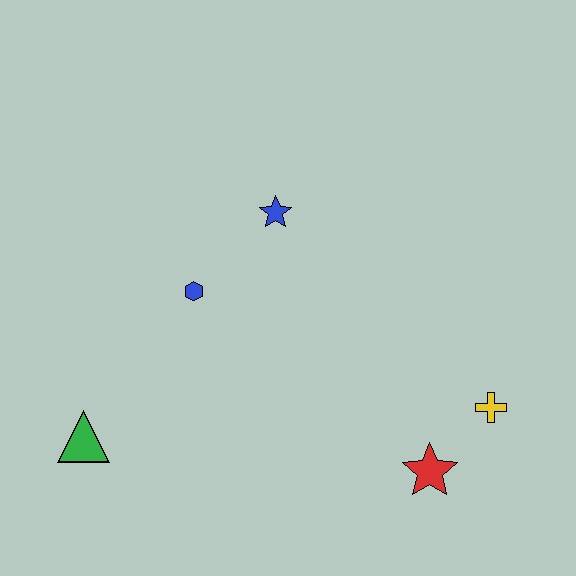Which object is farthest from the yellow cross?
The green triangle is farthest from the yellow cross.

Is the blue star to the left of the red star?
Yes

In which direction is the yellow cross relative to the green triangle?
The yellow cross is to the right of the green triangle.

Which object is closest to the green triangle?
The blue hexagon is closest to the green triangle.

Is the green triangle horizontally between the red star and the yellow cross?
No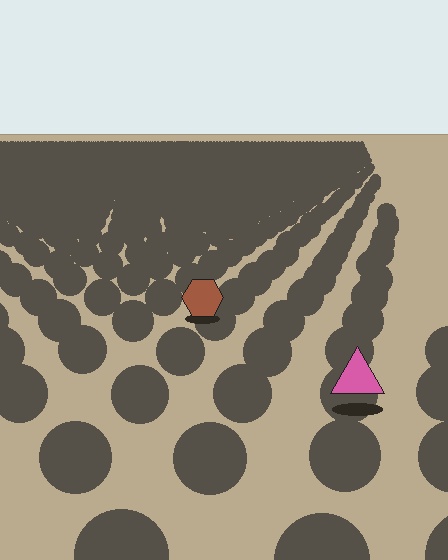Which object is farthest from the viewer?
The brown hexagon is farthest from the viewer. It appears smaller and the ground texture around it is denser.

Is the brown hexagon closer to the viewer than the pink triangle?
No. The pink triangle is closer — you can tell from the texture gradient: the ground texture is coarser near it.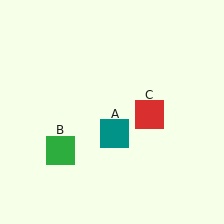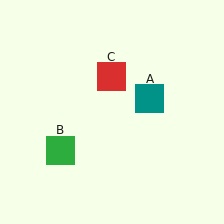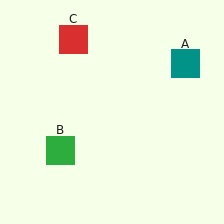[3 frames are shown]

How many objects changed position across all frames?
2 objects changed position: teal square (object A), red square (object C).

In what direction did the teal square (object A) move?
The teal square (object A) moved up and to the right.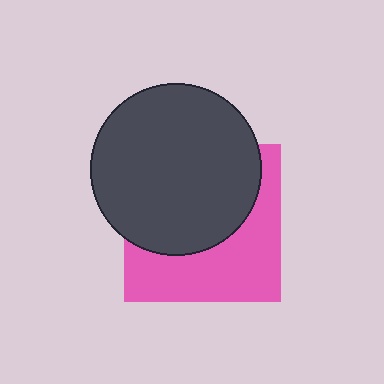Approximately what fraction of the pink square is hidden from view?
Roughly 55% of the pink square is hidden behind the dark gray circle.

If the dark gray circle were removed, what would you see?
You would see the complete pink square.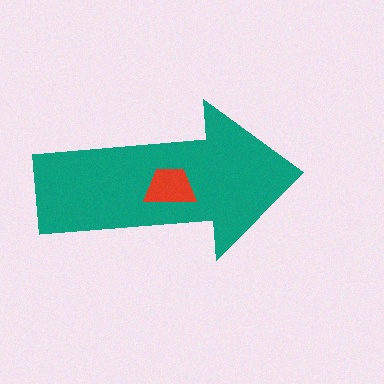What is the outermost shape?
The teal arrow.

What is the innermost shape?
The red trapezoid.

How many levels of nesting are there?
2.